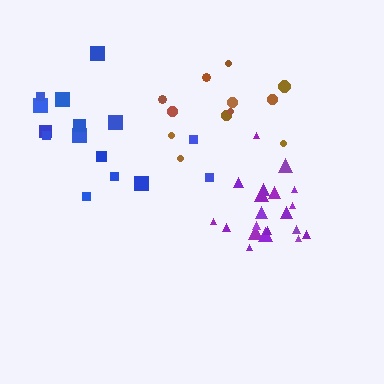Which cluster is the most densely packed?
Purple.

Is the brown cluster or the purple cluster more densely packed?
Purple.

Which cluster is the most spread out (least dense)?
Blue.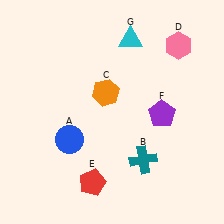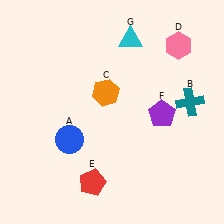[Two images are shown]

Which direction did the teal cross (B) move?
The teal cross (B) moved up.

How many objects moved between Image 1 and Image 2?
1 object moved between the two images.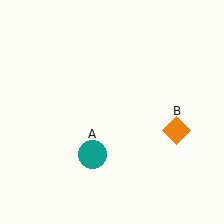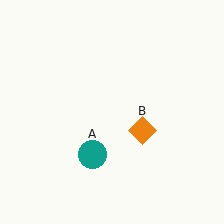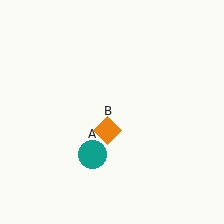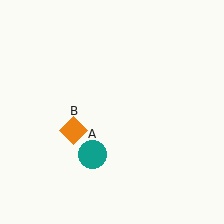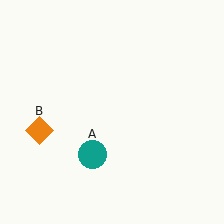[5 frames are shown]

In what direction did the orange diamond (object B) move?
The orange diamond (object B) moved left.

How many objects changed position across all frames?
1 object changed position: orange diamond (object B).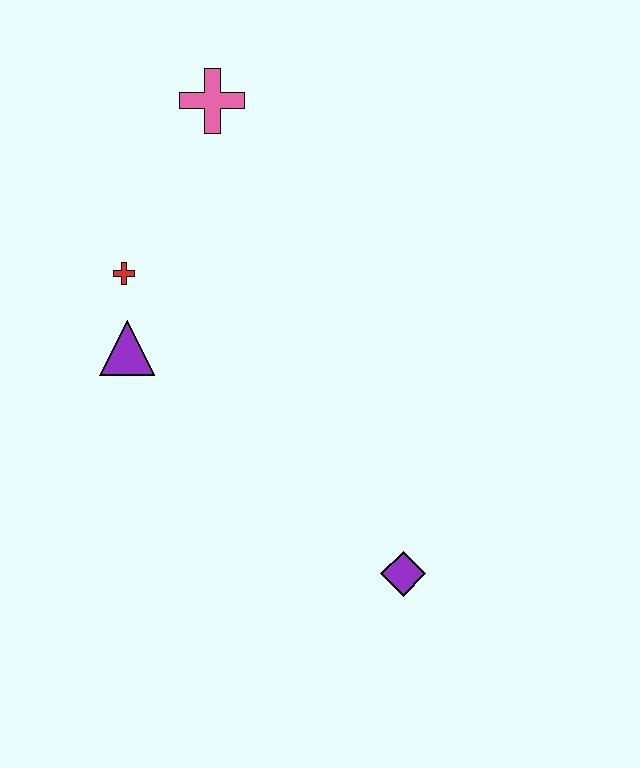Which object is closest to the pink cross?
The red cross is closest to the pink cross.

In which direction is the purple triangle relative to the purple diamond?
The purple triangle is to the left of the purple diamond.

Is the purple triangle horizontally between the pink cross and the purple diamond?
No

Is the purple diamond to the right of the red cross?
Yes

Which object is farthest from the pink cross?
The purple diamond is farthest from the pink cross.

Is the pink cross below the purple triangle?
No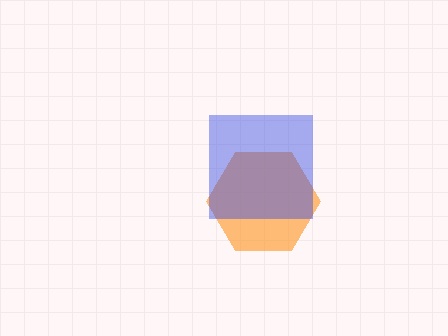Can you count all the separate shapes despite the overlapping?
Yes, there are 2 separate shapes.